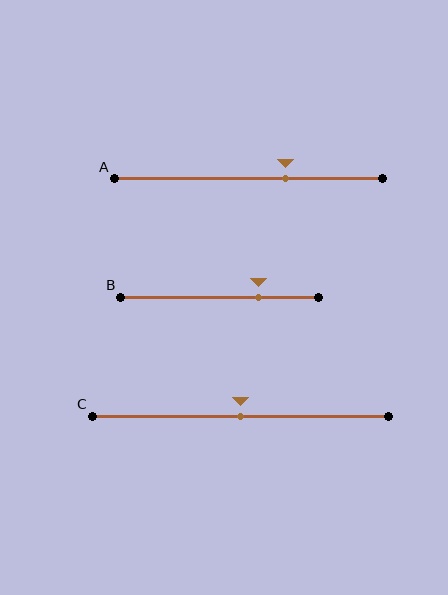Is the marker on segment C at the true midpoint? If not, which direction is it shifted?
Yes, the marker on segment C is at the true midpoint.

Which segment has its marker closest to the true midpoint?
Segment C has its marker closest to the true midpoint.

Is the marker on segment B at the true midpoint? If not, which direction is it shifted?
No, the marker on segment B is shifted to the right by about 20% of the segment length.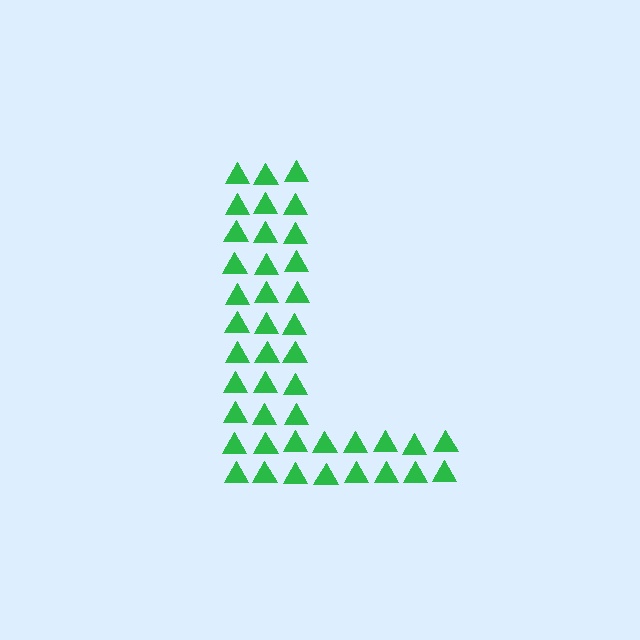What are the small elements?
The small elements are triangles.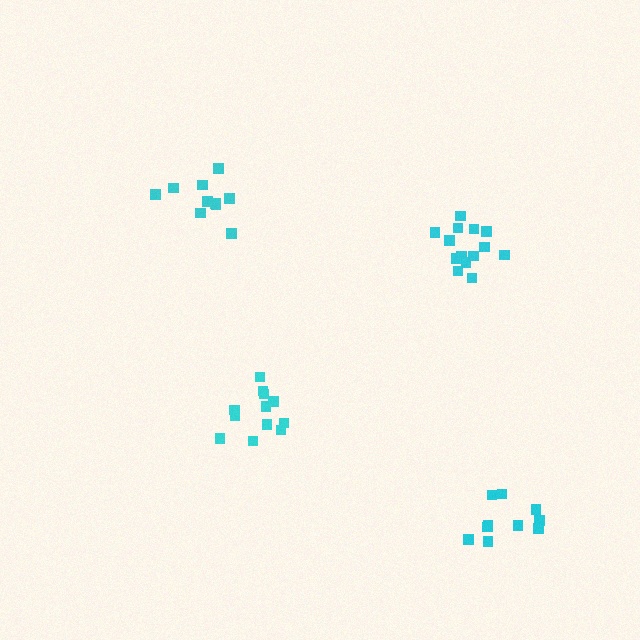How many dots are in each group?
Group 1: 12 dots, Group 2: 10 dots, Group 3: 14 dots, Group 4: 10 dots (46 total).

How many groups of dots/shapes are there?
There are 4 groups.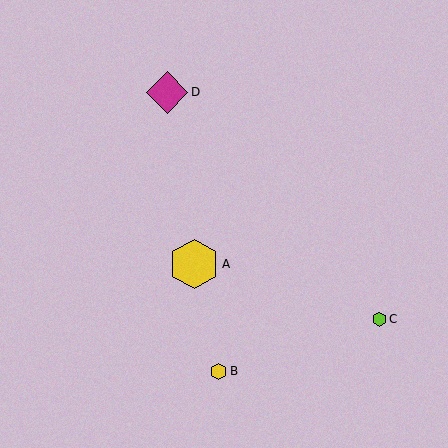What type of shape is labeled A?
Shape A is a yellow hexagon.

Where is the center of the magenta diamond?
The center of the magenta diamond is at (167, 92).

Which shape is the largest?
The yellow hexagon (labeled A) is the largest.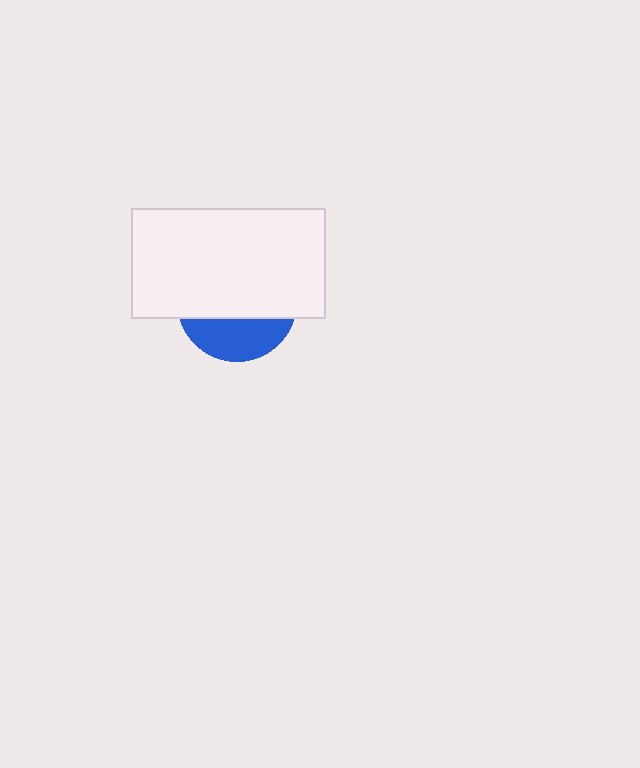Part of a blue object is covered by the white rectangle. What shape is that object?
It is a circle.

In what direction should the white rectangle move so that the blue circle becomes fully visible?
The white rectangle should move up. That is the shortest direction to clear the overlap and leave the blue circle fully visible.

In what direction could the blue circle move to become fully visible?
The blue circle could move down. That would shift it out from behind the white rectangle entirely.